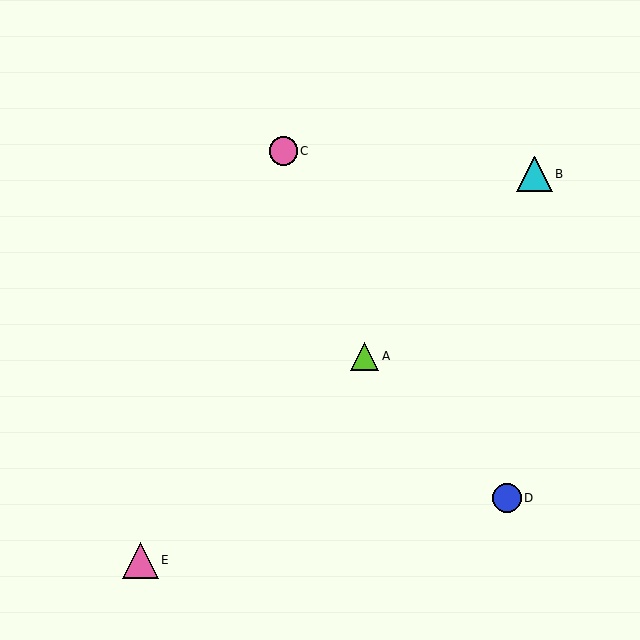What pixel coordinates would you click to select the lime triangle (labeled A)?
Click at (364, 356) to select the lime triangle A.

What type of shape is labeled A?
Shape A is a lime triangle.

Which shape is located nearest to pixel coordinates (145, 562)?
The pink triangle (labeled E) at (140, 560) is nearest to that location.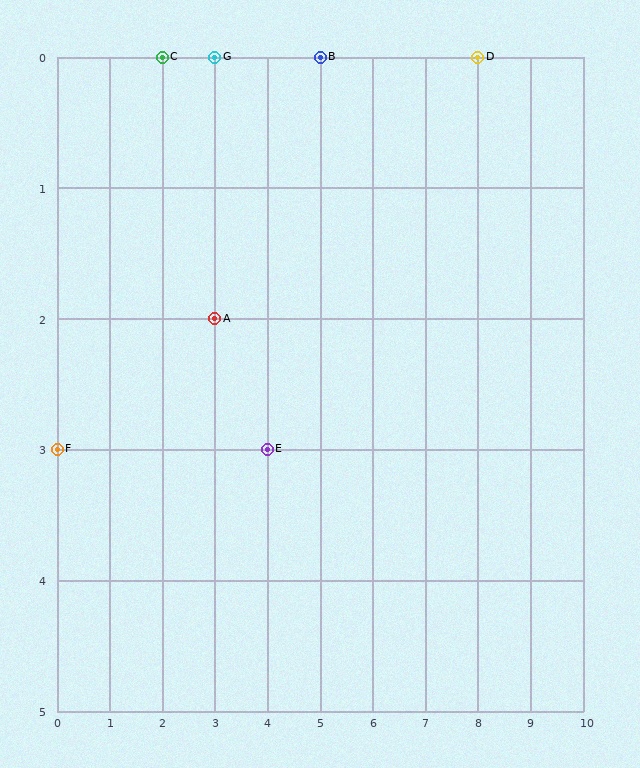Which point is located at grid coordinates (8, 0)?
Point D is at (8, 0).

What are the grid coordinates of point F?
Point F is at grid coordinates (0, 3).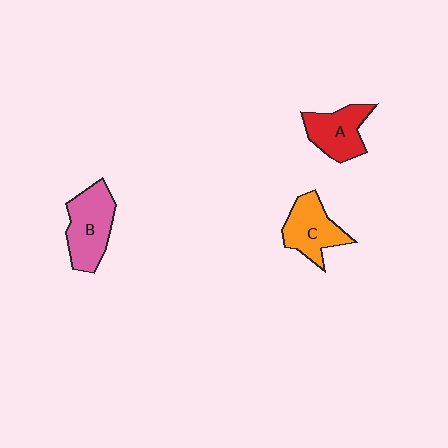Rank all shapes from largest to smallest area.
From largest to smallest: B (pink), C (orange), A (red).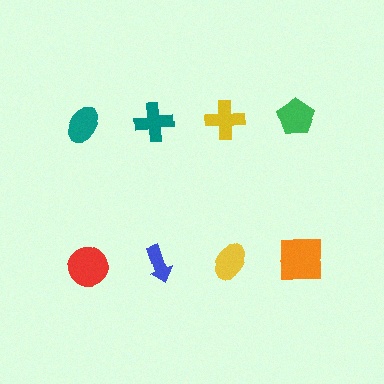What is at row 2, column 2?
A blue arrow.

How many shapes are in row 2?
4 shapes.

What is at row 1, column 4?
A green pentagon.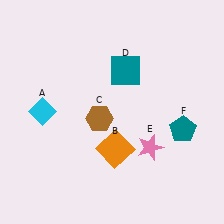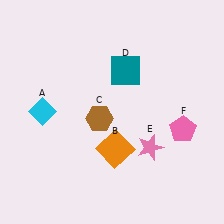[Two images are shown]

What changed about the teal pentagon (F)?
In Image 1, F is teal. In Image 2, it changed to pink.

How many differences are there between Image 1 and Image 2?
There is 1 difference between the two images.